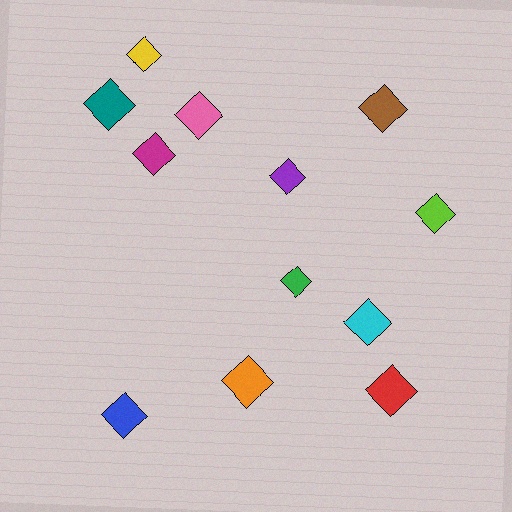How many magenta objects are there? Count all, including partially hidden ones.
There is 1 magenta object.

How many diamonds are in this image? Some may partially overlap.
There are 12 diamonds.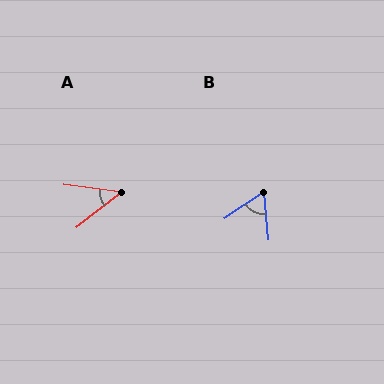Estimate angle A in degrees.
Approximately 45 degrees.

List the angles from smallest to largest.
A (45°), B (61°).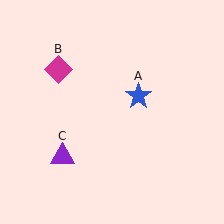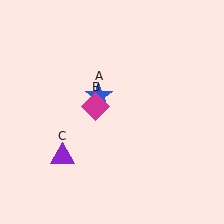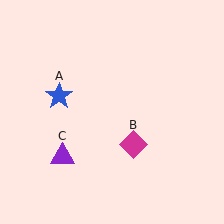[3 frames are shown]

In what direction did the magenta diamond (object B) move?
The magenta diamond (object B) moved down and to the right.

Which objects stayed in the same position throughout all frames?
Purple triangle (object C) remained stationary.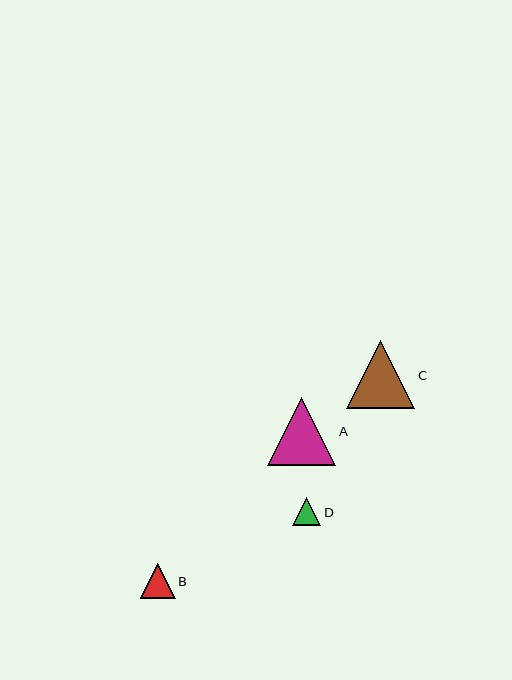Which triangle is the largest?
Triangle C is the largest with a size of approximately 68 pixels.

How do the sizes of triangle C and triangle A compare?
Triangle C and triangle A are approximately the same size.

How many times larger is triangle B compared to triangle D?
Triangle B is approximately 1.3 times the size of triangle D.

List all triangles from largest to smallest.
From largest to smallest: C, A, B, D.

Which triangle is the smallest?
Triangle D is the smallest with a size of approximately 28 pixels.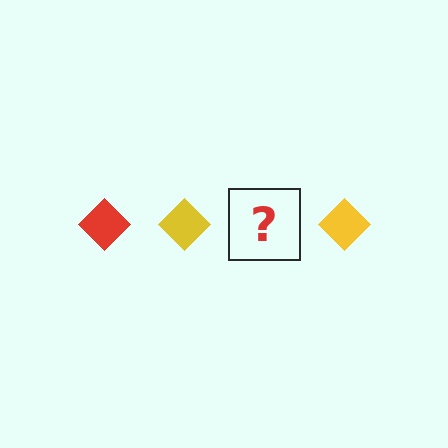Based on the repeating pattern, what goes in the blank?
The blank should be a red diamond.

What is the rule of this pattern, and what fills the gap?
The rule is that the pattern cycles through red, yellow diamonds. The gap should be filled with a red diamond.